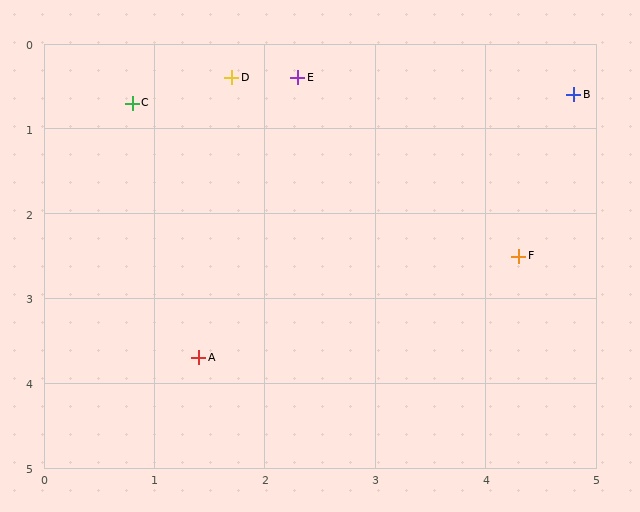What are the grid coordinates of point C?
Point C is at approximately (0.8, 0.7).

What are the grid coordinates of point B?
Point B is at approximately (4.8, 0.6).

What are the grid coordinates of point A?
Point A is at approximately (1.4, 3.7).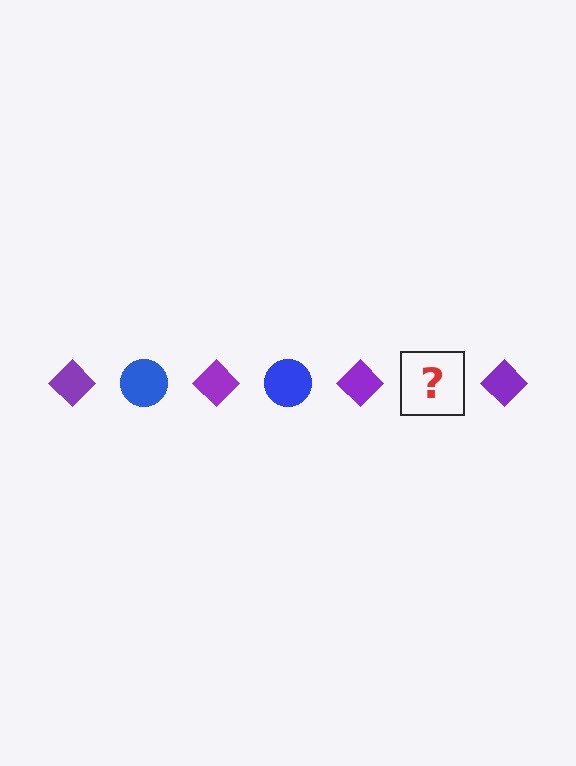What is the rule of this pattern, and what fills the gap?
The rule is that the pattern alternates between purple diamond and blue circle. The gap should be filled with a blue circle.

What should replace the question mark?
The question mark should be replaced with a blue circle.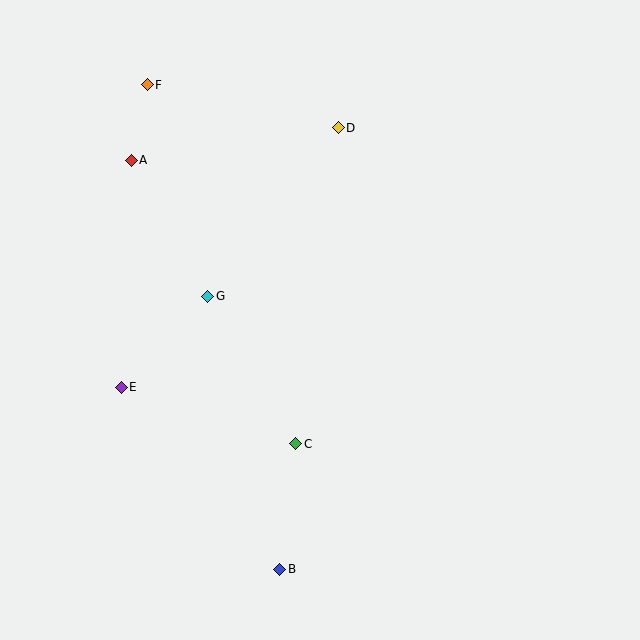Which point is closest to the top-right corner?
Point D is closest to the top-right corner.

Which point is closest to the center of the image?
Point G at (208, 296) is closest to the center.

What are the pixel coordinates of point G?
Point G is at (208, 296).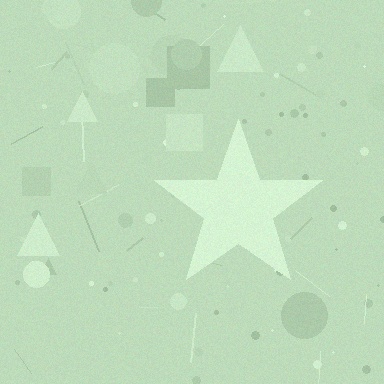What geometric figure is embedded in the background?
A star is embedded in the background.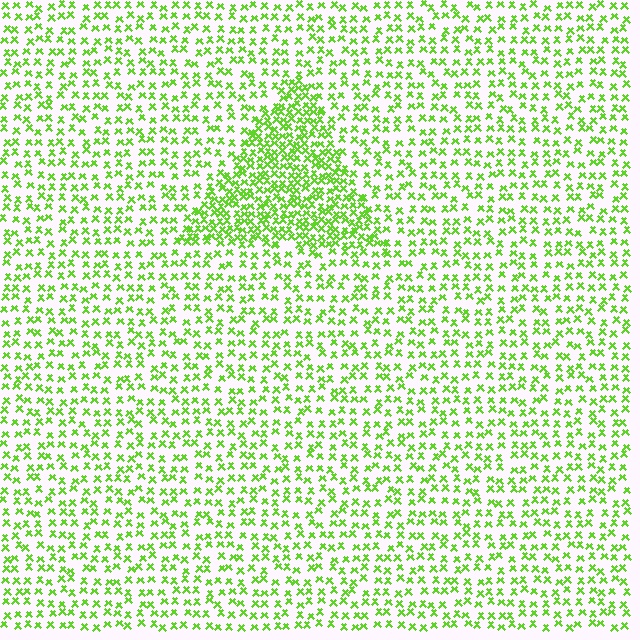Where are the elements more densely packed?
The elements are more densely packed inside the triangle boundary.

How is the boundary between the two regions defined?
The boundary is defined by a change in element density (approximately 2.1x ratio). All elements are the same color, size, and shape.